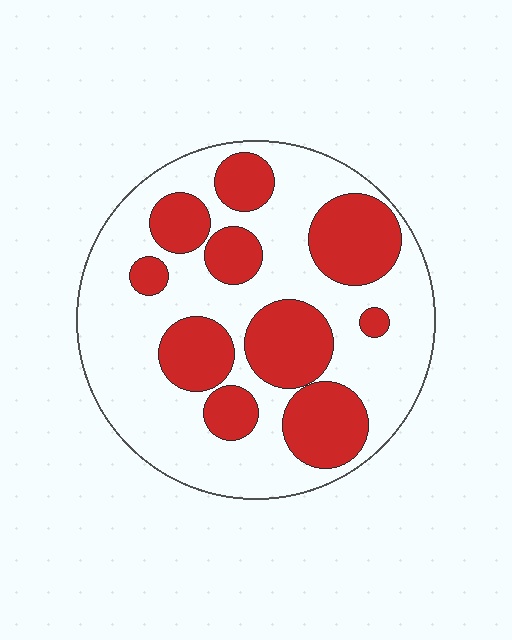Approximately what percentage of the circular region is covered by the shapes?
Approximately 35%.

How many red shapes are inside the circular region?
10.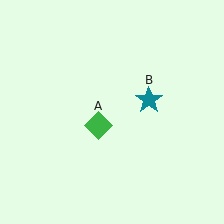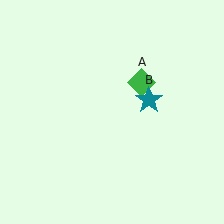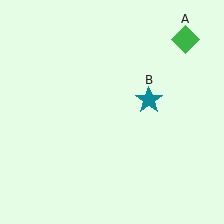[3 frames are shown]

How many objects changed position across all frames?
1 object changed position: green diamond (object A).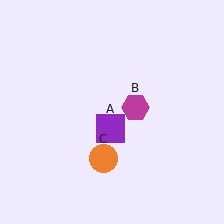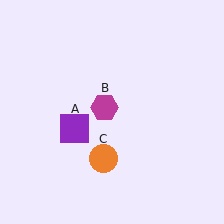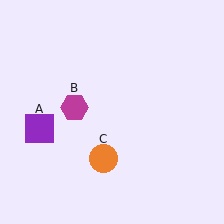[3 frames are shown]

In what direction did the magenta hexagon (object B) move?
The magenta hexagon (object B) moved left.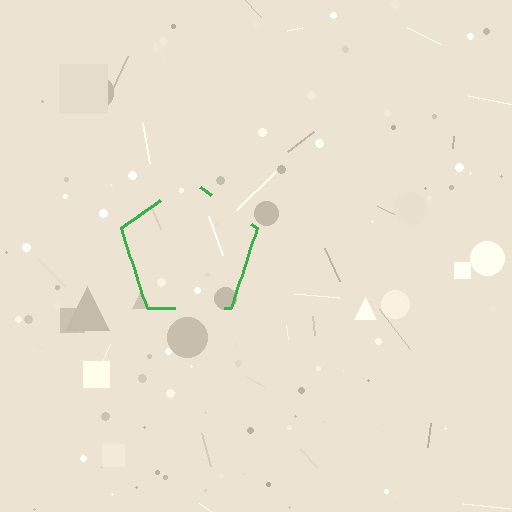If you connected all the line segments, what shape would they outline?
They would outline a pentagon.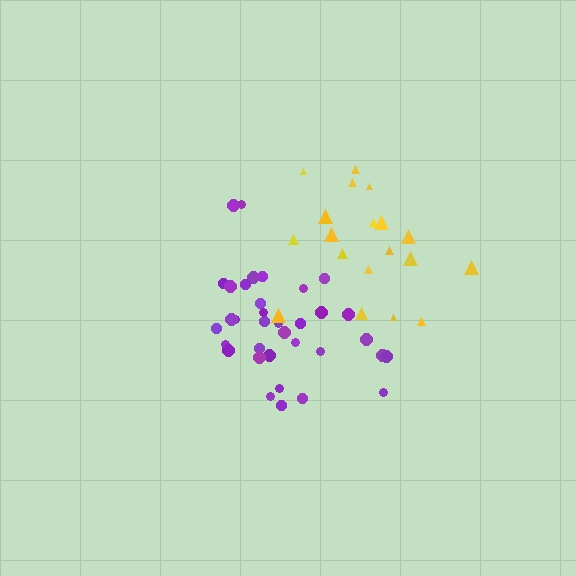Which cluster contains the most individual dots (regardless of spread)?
Purple (35).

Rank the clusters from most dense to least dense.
purple, yellow.